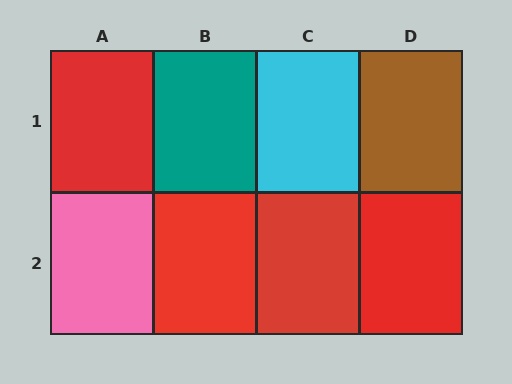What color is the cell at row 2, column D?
Red.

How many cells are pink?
1 cell is pink.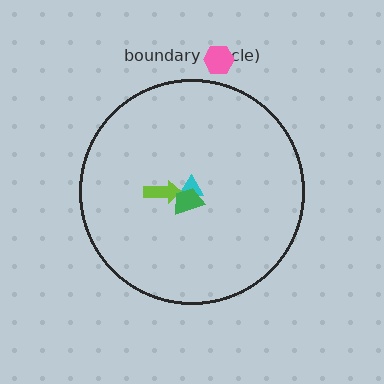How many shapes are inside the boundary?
3 inside, 1 outside.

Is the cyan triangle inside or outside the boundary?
Inside.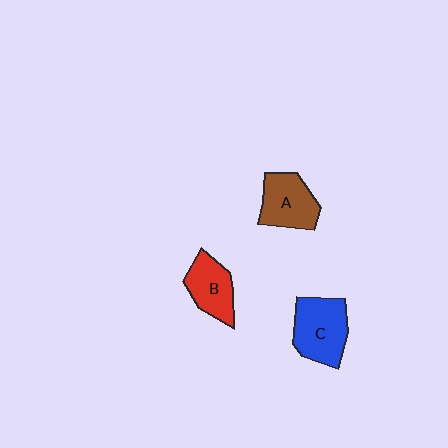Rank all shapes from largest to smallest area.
From largest to smallest: C (blue), A (brown), B (red).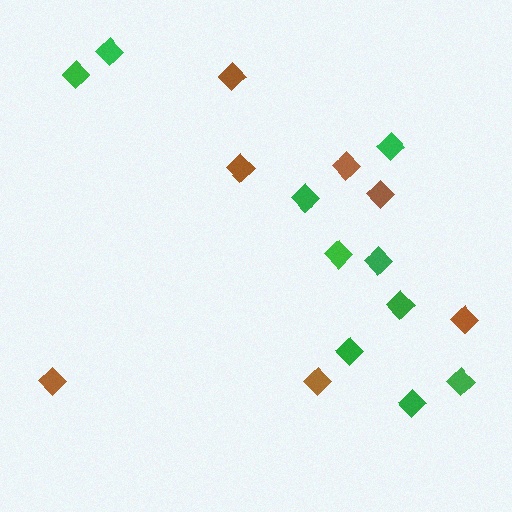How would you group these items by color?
There are 2 groups: one group of brown diamonds (7) and one group of green diamonds (10).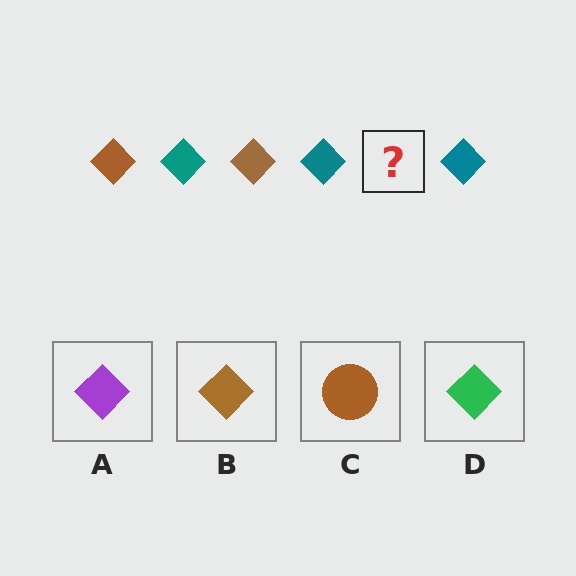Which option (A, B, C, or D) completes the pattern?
B.